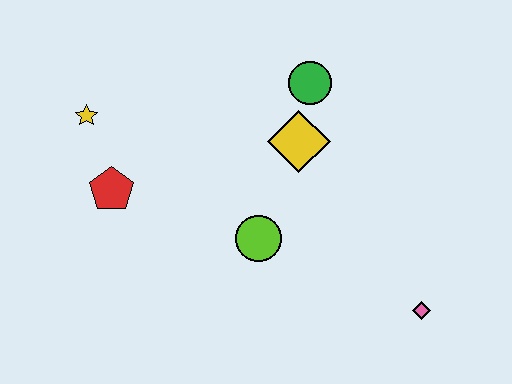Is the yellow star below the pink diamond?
No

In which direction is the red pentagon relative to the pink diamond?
The red pentagon is to the left of the pink diamond.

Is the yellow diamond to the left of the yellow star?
No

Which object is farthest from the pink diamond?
The yellow star is farthest from the pink diamond.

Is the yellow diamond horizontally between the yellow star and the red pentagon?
No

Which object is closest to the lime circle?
The yellow diamond is closest to the lime circle.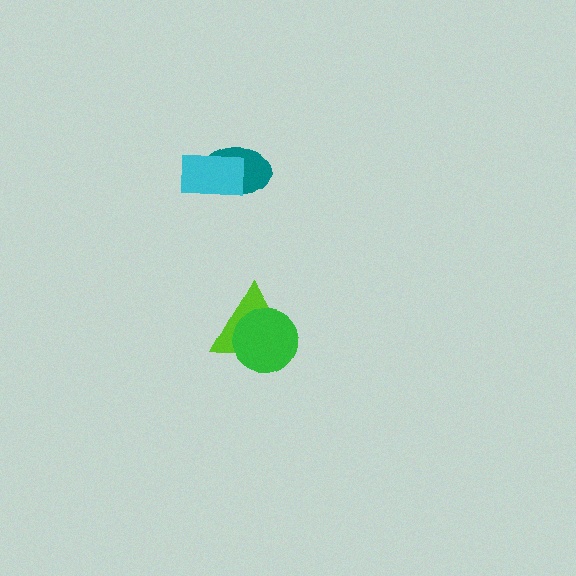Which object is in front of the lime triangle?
The green circle is in front of the lime triangle.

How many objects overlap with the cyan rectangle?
1 object overlaps with the cyan rectangle.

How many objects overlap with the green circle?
1 object overlaps with the green circle.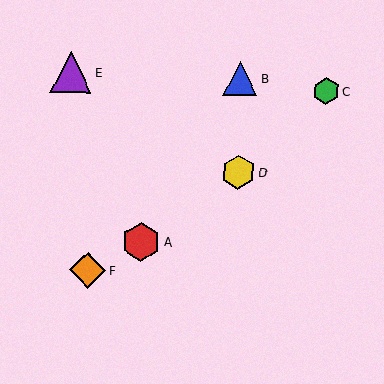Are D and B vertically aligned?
Yes, both are at x≈238.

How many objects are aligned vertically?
2 objects (B, D) are aligned vertically.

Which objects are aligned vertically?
Objects B, D are aligned vertically.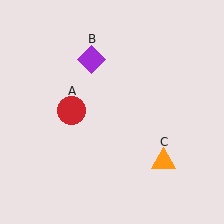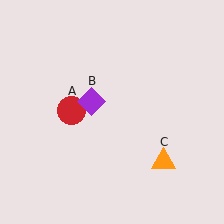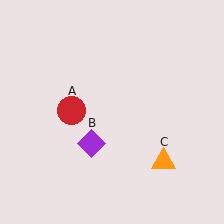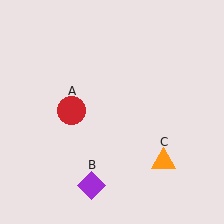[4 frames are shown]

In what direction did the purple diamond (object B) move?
The purple diamond (object B) moved down.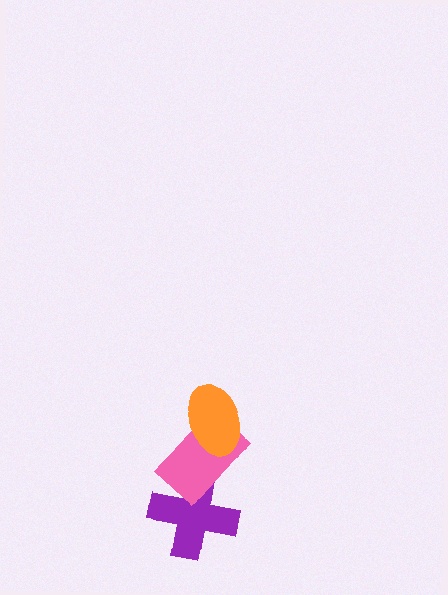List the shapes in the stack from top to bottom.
From top to bottom: the orange ellipse, the pink rectangle, the purple cross.